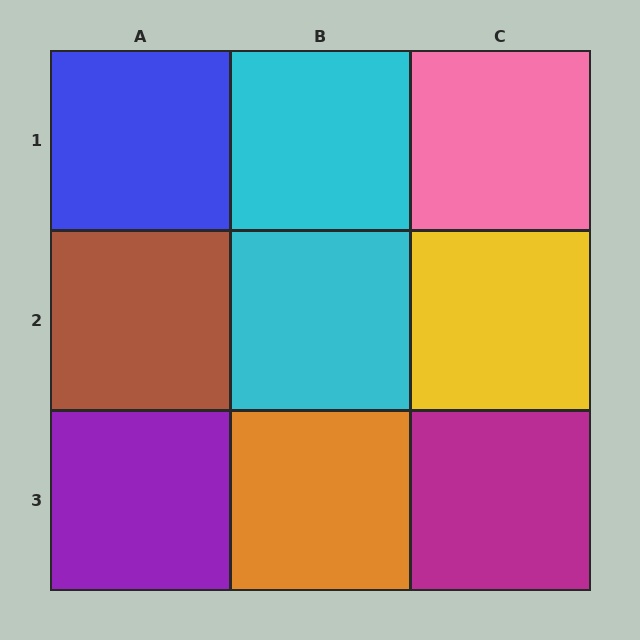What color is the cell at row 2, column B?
Cyan.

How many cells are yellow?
1 cell is yellow.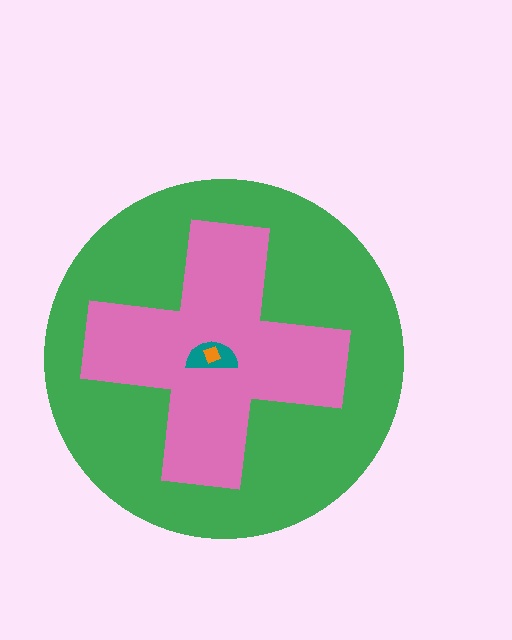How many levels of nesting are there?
4.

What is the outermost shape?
The green circle.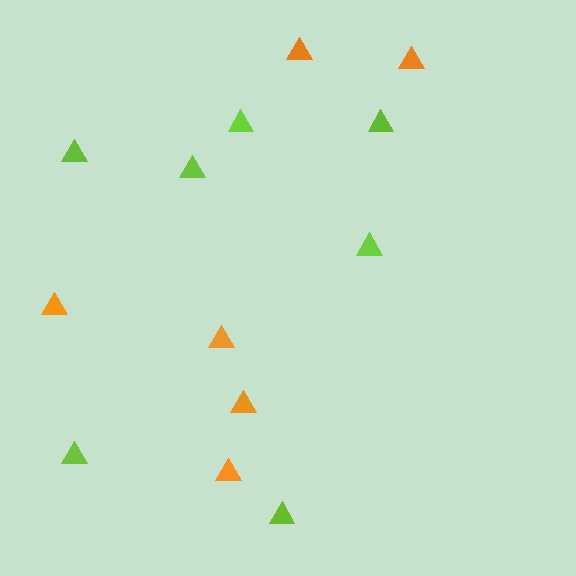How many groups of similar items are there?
There are 2 groups: one group of orange triangles (6) and one group of lime triangles (7).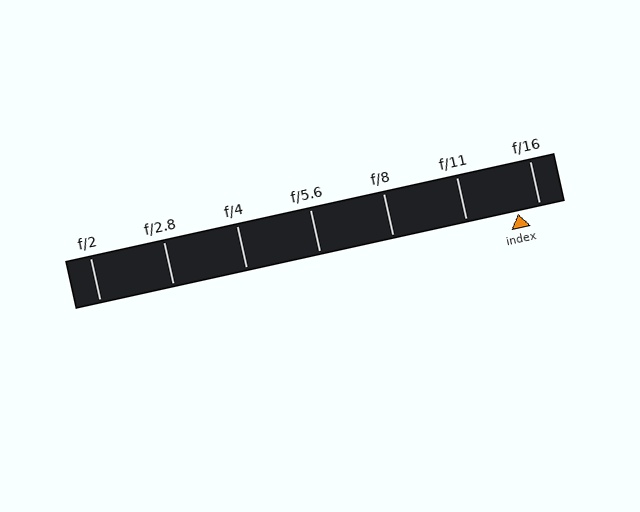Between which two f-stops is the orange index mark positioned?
The index mark is between f/11 and f/16.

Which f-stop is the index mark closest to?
The index mark is closest to f/16.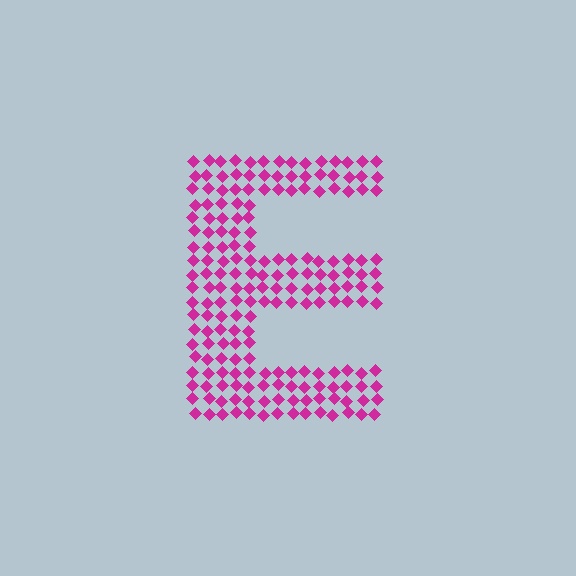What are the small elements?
The small elements are diamonds.